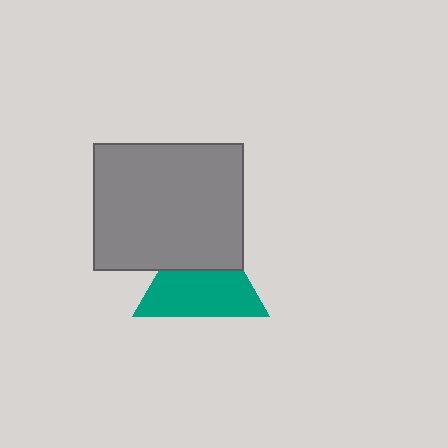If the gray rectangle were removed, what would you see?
You would see the complete teal triangle.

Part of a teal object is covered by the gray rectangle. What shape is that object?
It is a triangle.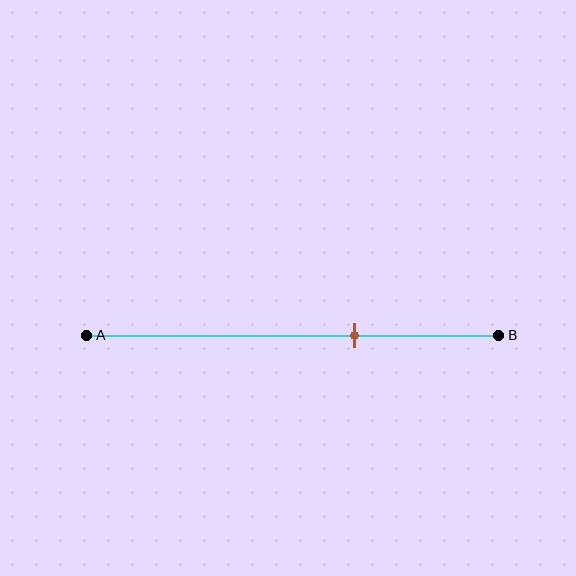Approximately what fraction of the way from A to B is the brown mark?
The brown mark is approximately 65% of the way from A to B.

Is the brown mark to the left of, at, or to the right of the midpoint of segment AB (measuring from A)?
The brown mark is to the right of the midpoint of segment AB.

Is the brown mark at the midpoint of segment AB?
No, the mark is at about 65% from A, not at the 50% midpoint.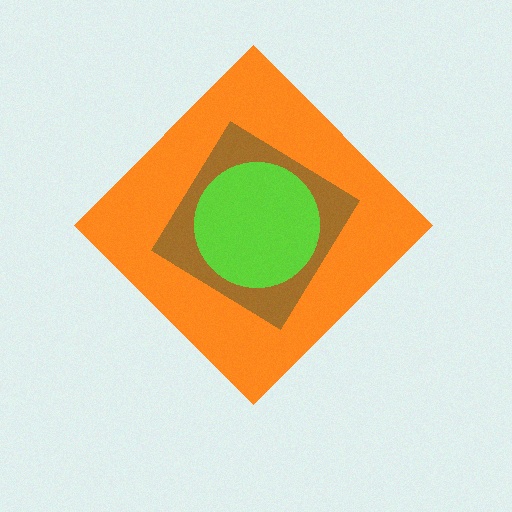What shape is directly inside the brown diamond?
The lime circle.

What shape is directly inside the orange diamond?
The brown diamond.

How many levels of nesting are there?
3.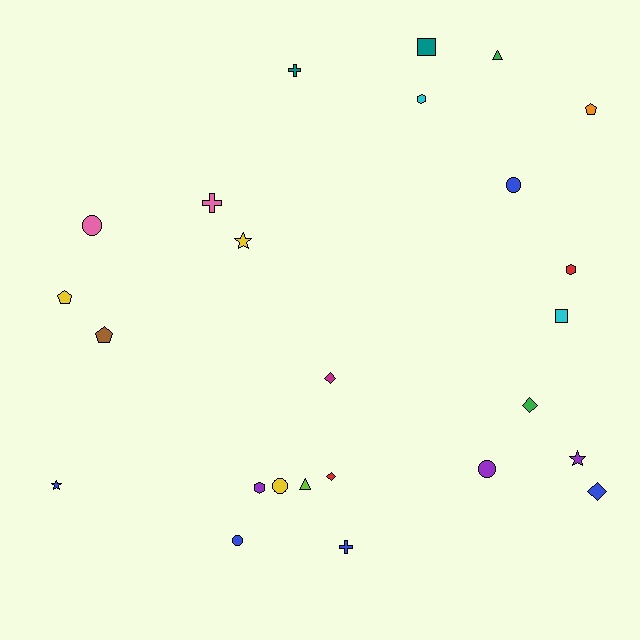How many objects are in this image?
There are 25 objects.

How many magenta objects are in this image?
There is 1 magenta object.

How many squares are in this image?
There are 2 squares.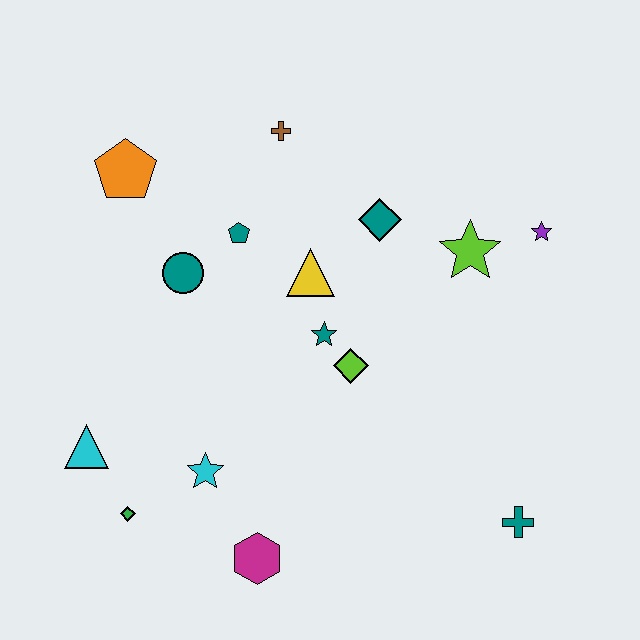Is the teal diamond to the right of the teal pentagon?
Yes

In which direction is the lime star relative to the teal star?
The lime star is to the right of the teal star.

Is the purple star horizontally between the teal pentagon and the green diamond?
No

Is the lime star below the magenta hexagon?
No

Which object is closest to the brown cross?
The teal pentagon is closest to the brown cross.